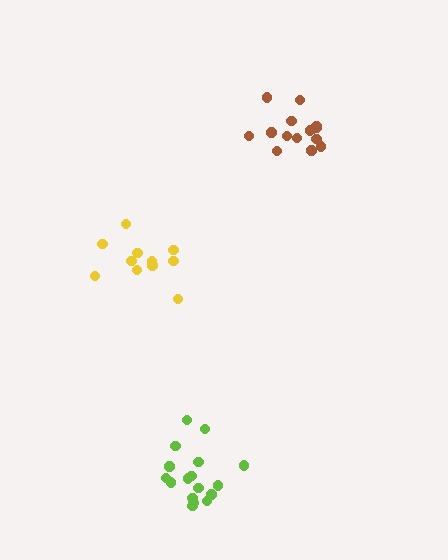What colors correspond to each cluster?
The clusters are colored: yellow, lime, brown.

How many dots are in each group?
Group 1: 12 dots, Group 2: 17 dots, Group 3: 15 dots (44 total).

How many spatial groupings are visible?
There are 3 spatial groupings.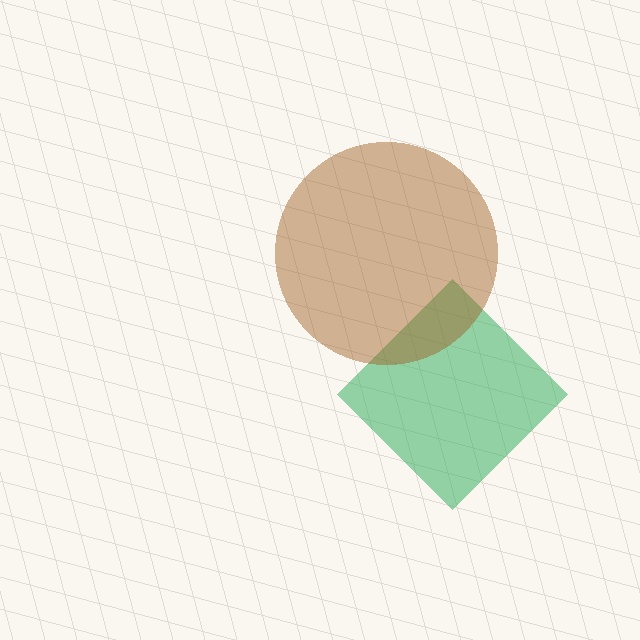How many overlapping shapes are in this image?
There are 2 overlapping shapes in the image.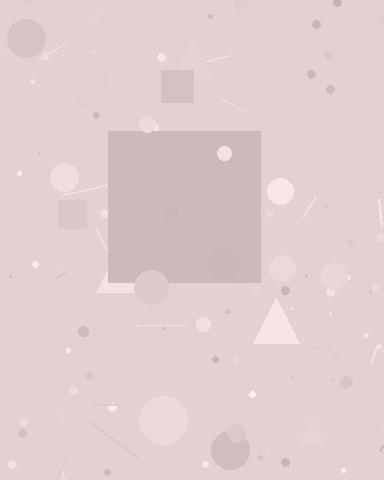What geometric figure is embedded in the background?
A square is embedded in the background.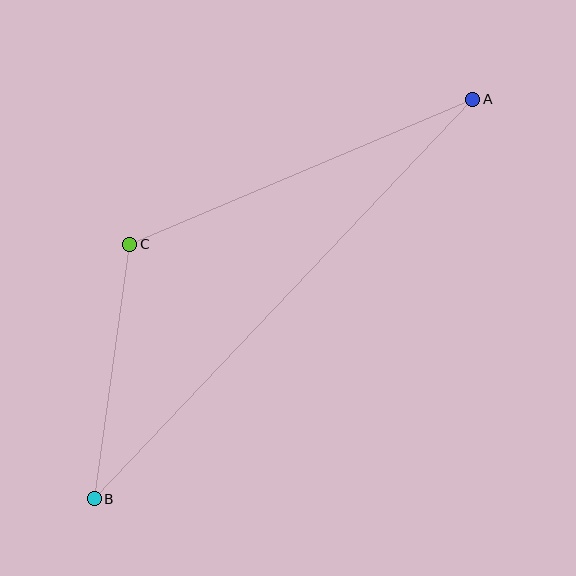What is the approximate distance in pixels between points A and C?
The distance between A and C is approximately 373 pixels.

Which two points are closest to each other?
Points B and C are closest to each other.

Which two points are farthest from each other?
Points A and B are farthest from each other.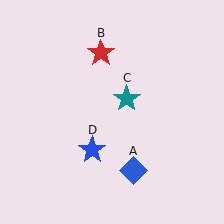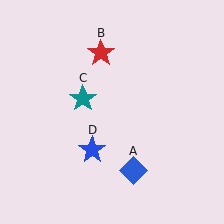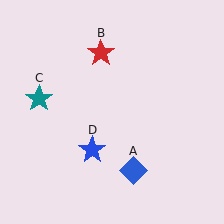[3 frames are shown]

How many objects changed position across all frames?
1 object changed position: teal star (object C).